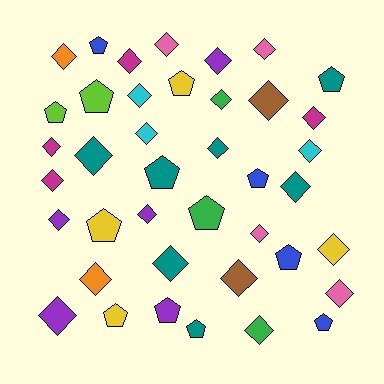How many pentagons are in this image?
There are 14 pentagons.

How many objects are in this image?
There are 40 objects.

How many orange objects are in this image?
There are 2 orange objects.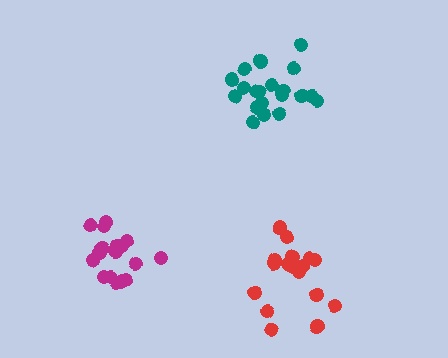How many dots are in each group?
Group 1: 17 dots, Group 2: 17 dots, Group 3: 20 dots (54 total).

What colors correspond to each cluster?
The clusters are colored: magenta, red, teal.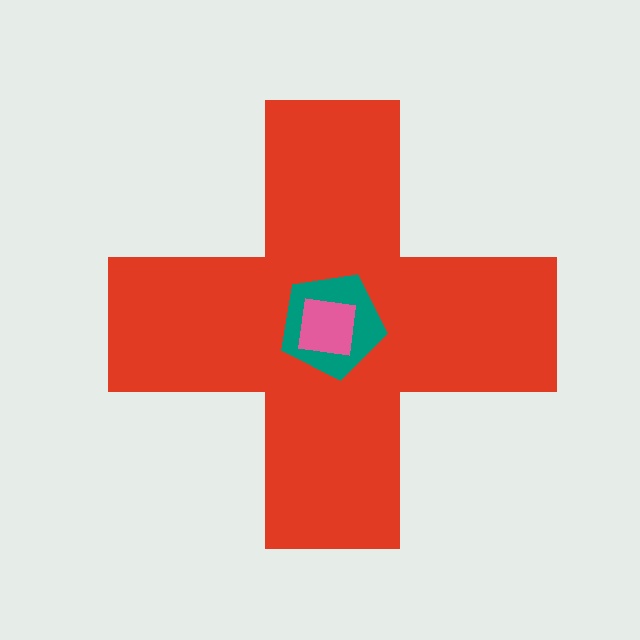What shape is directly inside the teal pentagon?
The pink square.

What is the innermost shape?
The pink square.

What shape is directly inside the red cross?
The teal pentagon.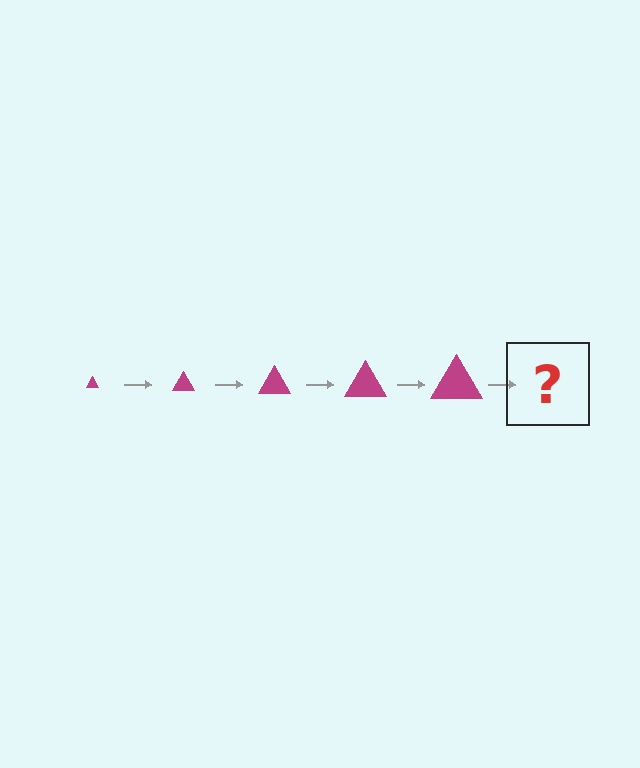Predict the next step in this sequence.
The next step is a magenta triangle, larger than the previous one.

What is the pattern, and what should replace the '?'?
The pattern is that the triangle gets progressively larger each step. The '?' should be a magenta triangle, larger than the previous one.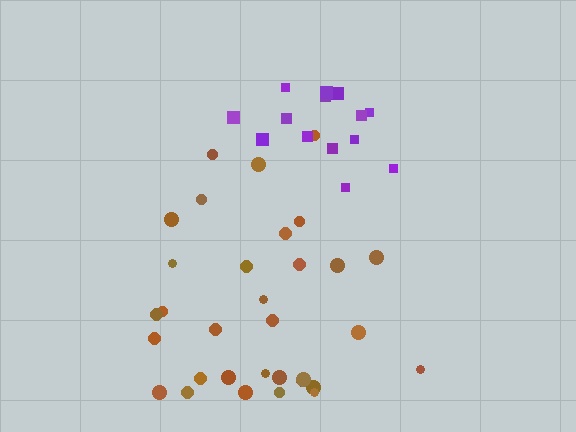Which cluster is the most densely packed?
Purple.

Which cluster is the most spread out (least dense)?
Brown.